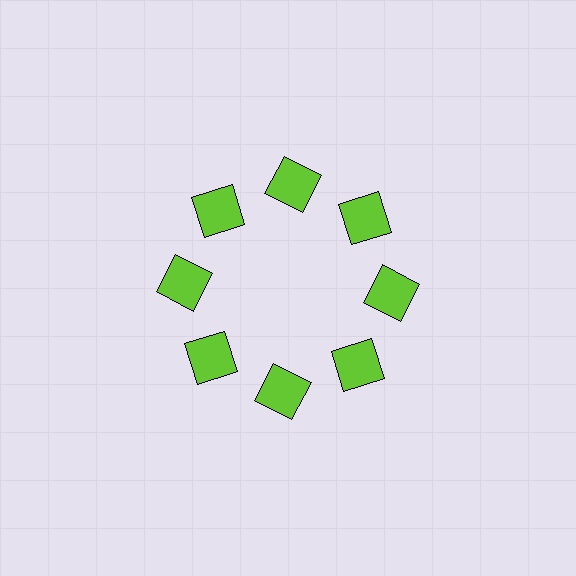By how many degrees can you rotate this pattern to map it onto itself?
The pattern maps onto itself every 45 degrees of rotation.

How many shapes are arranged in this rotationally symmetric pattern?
There are 8 shapes, arranged in 8 groups of 1.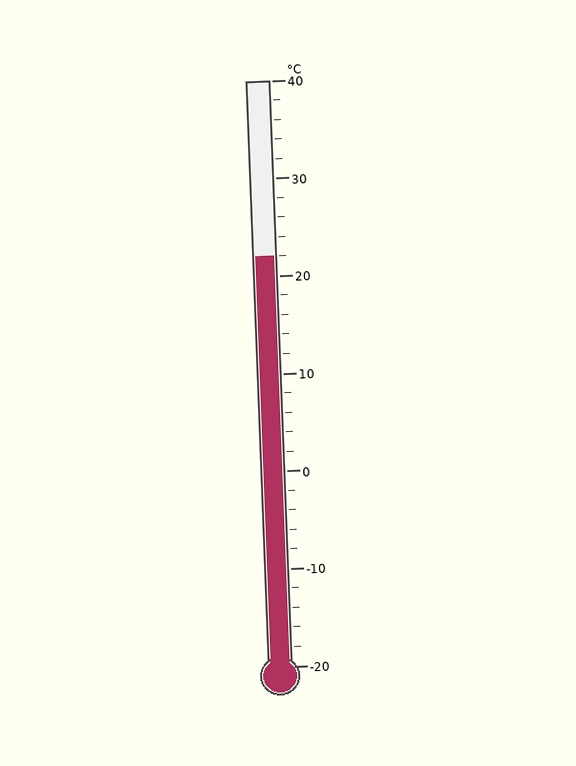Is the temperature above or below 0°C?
The temperature is above 0°C.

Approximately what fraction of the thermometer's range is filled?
The thermometer is filled to approximately 70% of its range.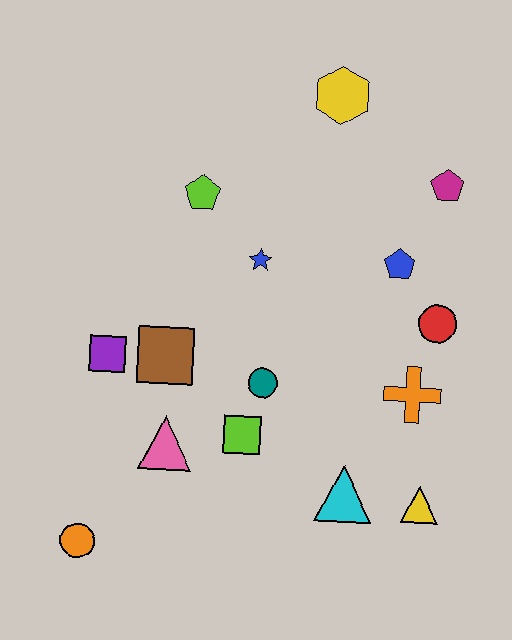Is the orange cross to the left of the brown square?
No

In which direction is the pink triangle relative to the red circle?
The pink triangle is to the left of the red circle.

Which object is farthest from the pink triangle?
The yellow hexagon is farthest from the pink triangle.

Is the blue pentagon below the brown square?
No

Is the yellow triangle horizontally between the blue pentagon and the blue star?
No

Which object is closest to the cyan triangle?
The yellow triangle is closest to the cyan triangle.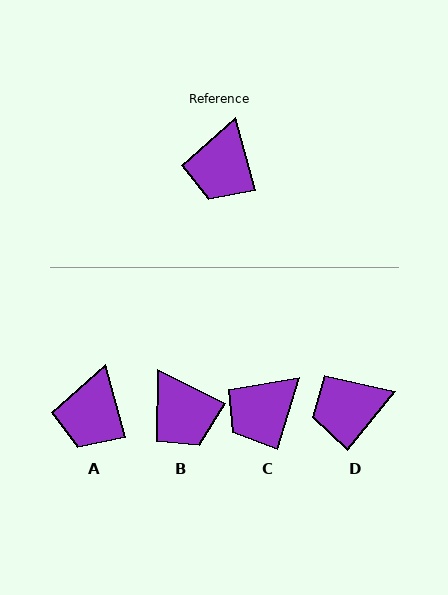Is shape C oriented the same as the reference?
No, it is off by about 32 degrees.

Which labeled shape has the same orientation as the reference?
A.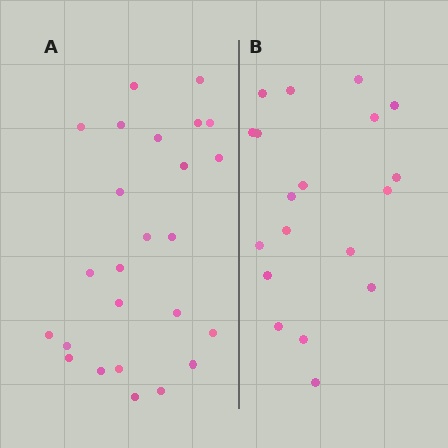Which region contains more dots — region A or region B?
Region A (the left region) has more dots.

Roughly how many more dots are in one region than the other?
Region A has about 6 more dots than region B.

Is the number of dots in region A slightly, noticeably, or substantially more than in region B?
Region A has noticeably more, but not dramatically so. The ratio is roughly 1.3 to 1.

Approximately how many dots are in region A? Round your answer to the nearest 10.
About 20 dots. (The exact count is 25, which rounds to 20.)